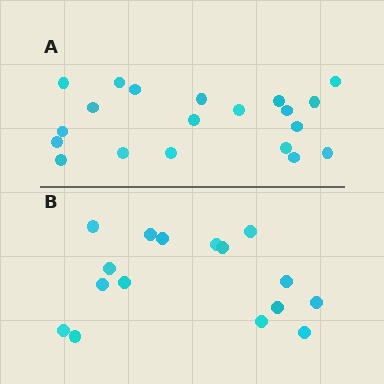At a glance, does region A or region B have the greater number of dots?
Region A (the top region) has more dots.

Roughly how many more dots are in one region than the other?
Region A has about 4 more dots than region B.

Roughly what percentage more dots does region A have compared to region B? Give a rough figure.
About 25% more.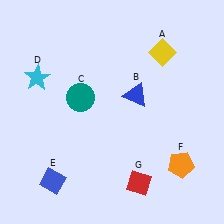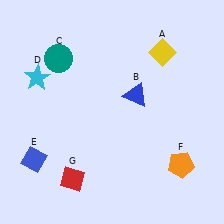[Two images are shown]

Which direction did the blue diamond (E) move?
The blue diamond (E) moved up.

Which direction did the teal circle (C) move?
The teal circle (C) moved up.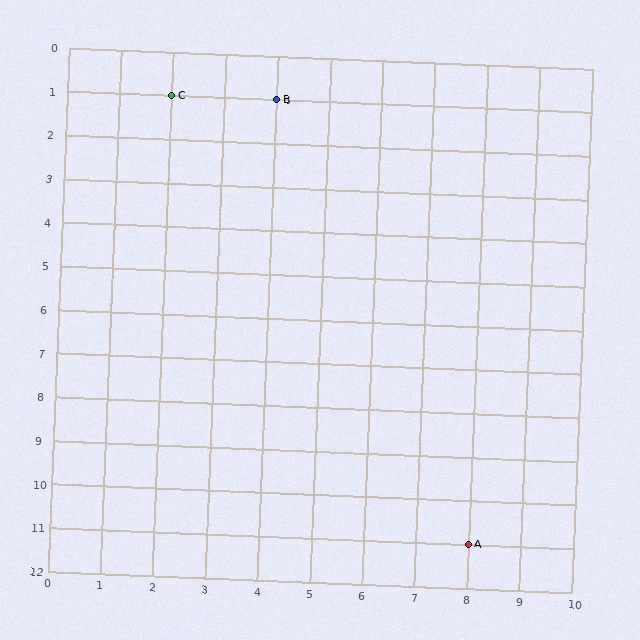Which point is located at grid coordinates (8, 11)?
Point A is at (8, 11).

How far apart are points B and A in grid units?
Points B and A are 4 columns and 10 rows apart (about 10.8 grid units diagonally).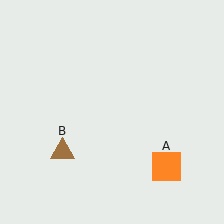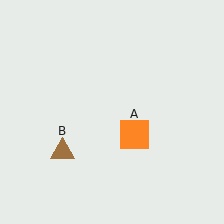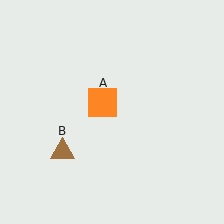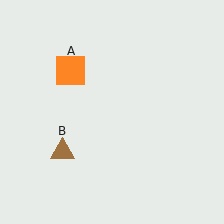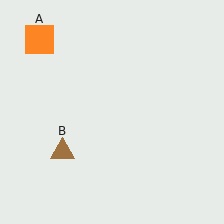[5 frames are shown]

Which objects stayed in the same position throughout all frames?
Brown triangle (object B) remained stationary.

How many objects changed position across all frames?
1 object changed position: orange square (object A).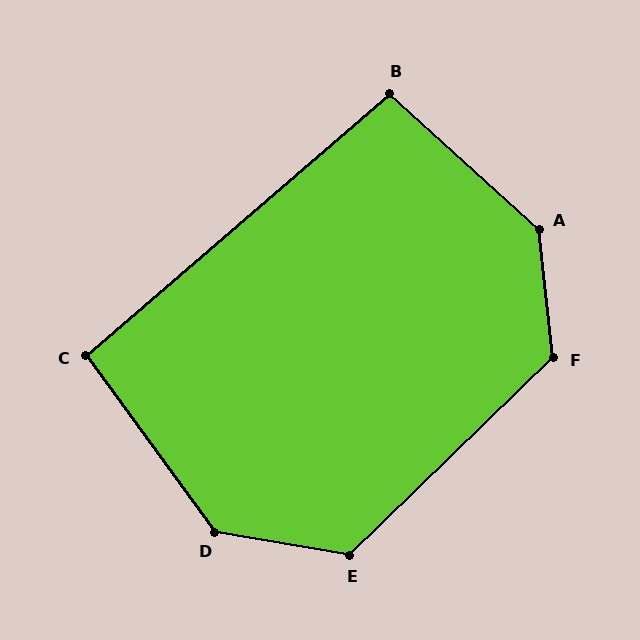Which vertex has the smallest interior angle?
C, at approximately 95 degrees.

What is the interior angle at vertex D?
Approximately 136 degrees (obtuse).